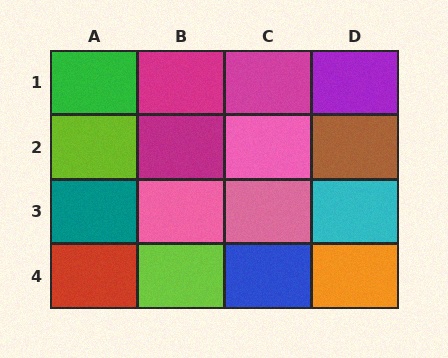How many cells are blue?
1 cell is blue.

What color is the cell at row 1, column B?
Magenta.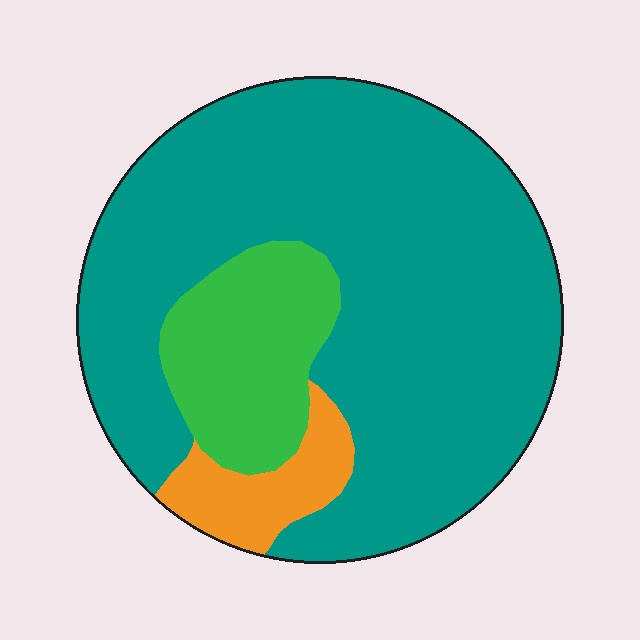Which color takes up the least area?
Orange, at roughly 10%.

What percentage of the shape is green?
Green takes up about one sixth (1/6) of the shape.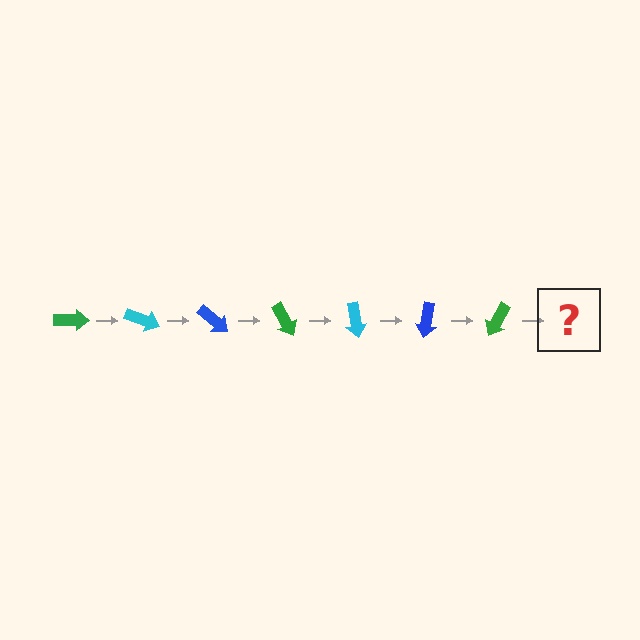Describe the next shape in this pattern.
It should be a cyan arrow, rotated 140 degrees from the start.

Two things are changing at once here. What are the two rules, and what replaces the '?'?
The two rules are that it rotates 20 degrees each step and the color cycles through green, cyan, and blue. The '?' should be a cyan arrow, rotated 140 degrees from the start.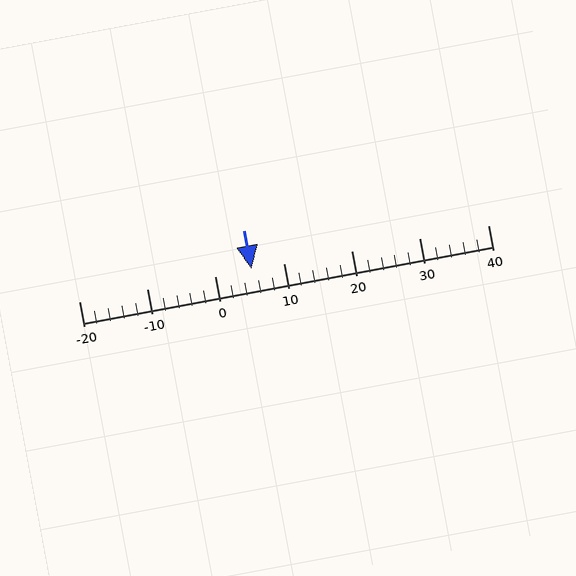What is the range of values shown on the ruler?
The ruler shows values from -20 to 40.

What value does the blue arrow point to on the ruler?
The blue arrow points to approximately 5.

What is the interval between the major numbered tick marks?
The major tick marks are spaced 10 units apart.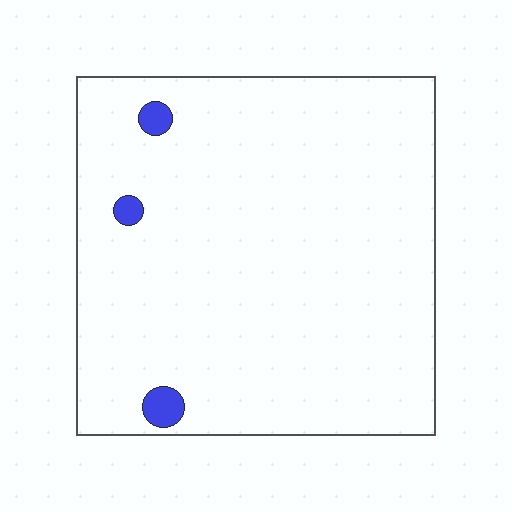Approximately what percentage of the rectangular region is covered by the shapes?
Approximately 0%.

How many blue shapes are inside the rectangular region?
3.